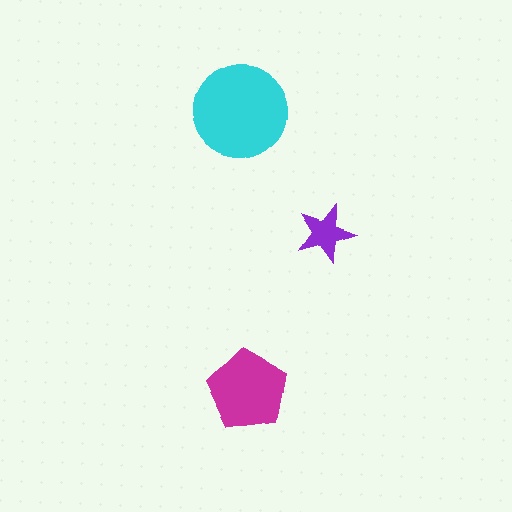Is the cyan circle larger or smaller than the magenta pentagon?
Larger.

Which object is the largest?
The cyan circle.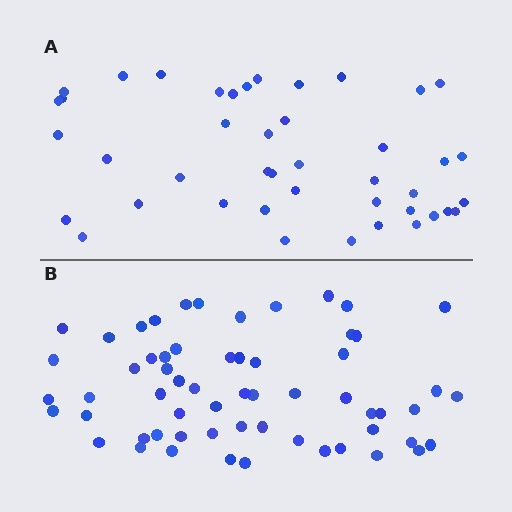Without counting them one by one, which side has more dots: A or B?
Region B (the bottom region) has more dots.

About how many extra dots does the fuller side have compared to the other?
Region B has approximately 15 more dots than region A.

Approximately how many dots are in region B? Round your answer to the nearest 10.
About 60 dots.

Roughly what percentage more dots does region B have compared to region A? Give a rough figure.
About 40% more.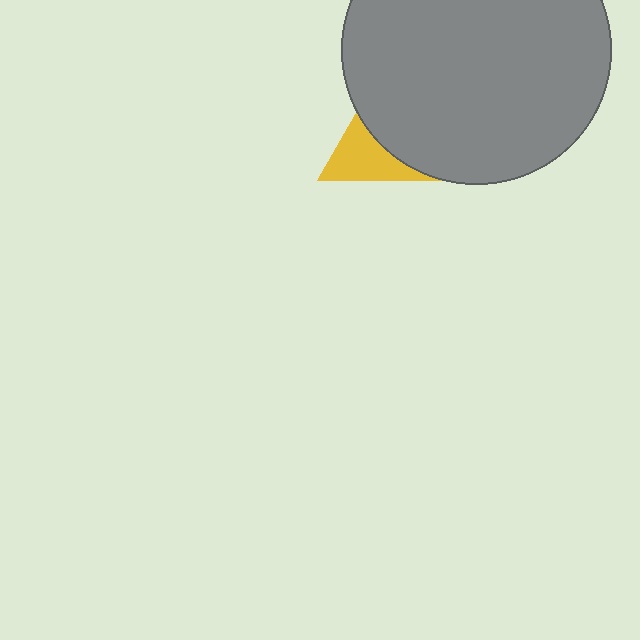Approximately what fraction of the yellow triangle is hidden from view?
Roughly 53% of the yellow triangle is hidden behind the gray circle.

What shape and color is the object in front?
The object in front is a gray circle.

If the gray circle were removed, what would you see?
You would see the complete yellow triangle.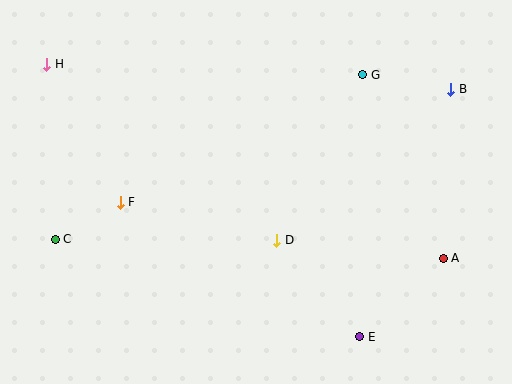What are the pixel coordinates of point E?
Point E is at (360, 337).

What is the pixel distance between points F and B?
The distance between F and B is 349 pixels.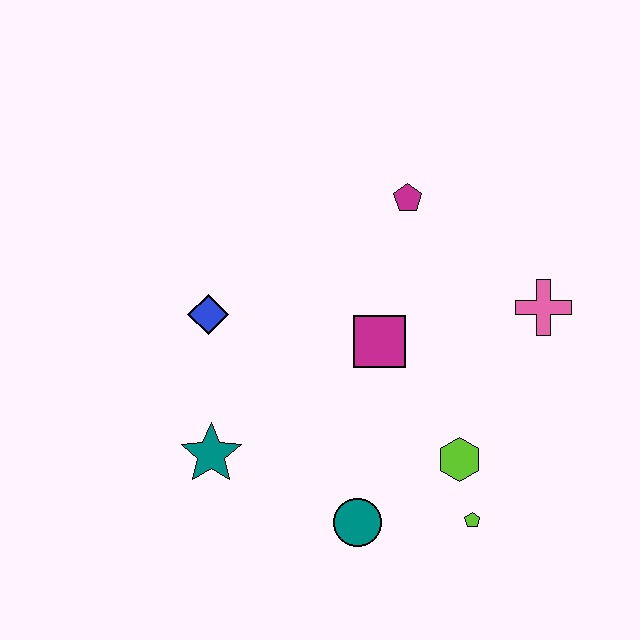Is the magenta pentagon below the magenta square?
No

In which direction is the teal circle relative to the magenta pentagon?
The teal circle is below the magenta pentagon.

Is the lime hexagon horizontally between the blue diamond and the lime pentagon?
Yes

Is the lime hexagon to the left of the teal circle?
No